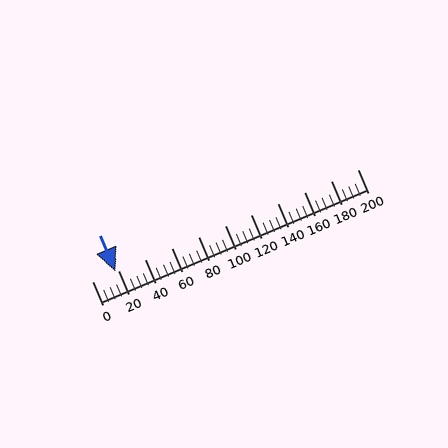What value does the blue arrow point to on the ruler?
The blue arrow points to approximately 17.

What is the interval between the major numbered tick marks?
The major tick marks are spaced 20 units apart.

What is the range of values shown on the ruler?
The ruler shows values from 0 to 200.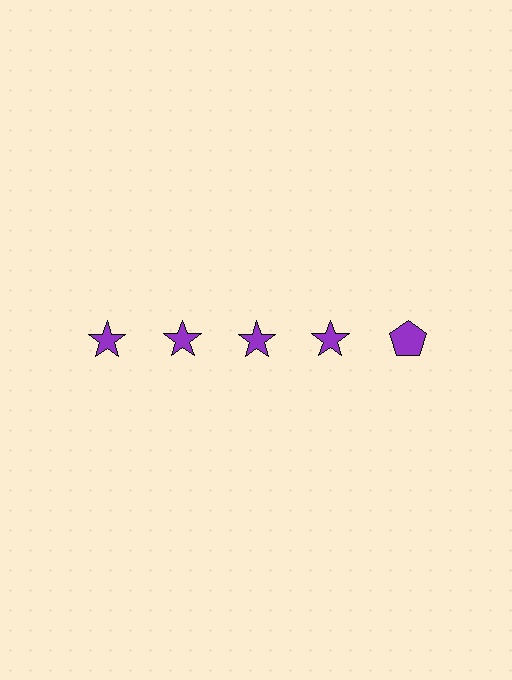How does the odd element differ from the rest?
It has a different shape: pentagon instead of star.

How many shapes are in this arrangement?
There are 5 shapes arranged in a grid pattern.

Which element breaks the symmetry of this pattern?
The purple pentagon in the top row, rightmost column breaks the symmetry. All other shapes are purple stars.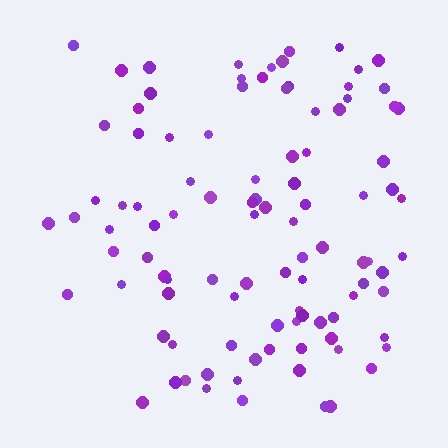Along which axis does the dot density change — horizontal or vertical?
Horizontal.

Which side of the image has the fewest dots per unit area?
The left.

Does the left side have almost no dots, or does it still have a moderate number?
Still a moderate number, just noticeably fewer than the right.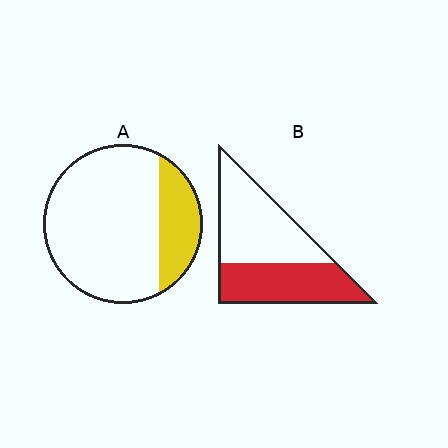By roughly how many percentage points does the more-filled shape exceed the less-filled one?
By roughly 20 percentage points (B over A).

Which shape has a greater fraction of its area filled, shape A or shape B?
Shape B.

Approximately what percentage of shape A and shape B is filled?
A is approximately 20% and B is approximately 45%.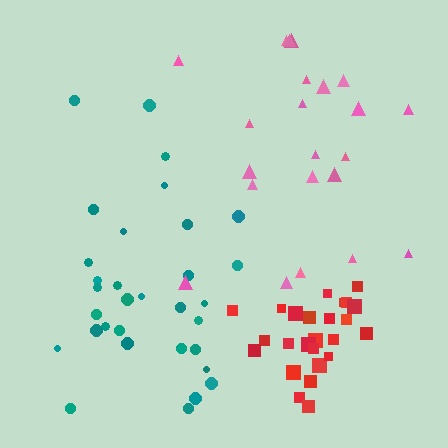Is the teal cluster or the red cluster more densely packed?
Red.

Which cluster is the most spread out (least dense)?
Pink.